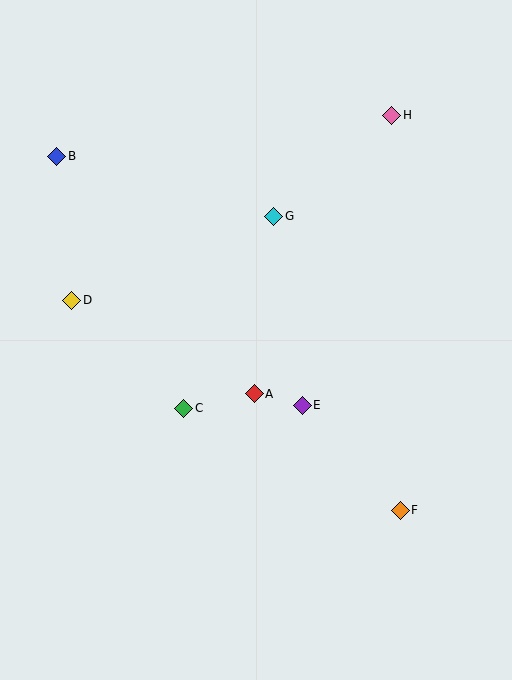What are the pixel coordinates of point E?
Point E is at (302, 405).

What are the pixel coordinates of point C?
Point C is at (184, 408).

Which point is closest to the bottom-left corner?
Point C is closest to the bottom-left corner.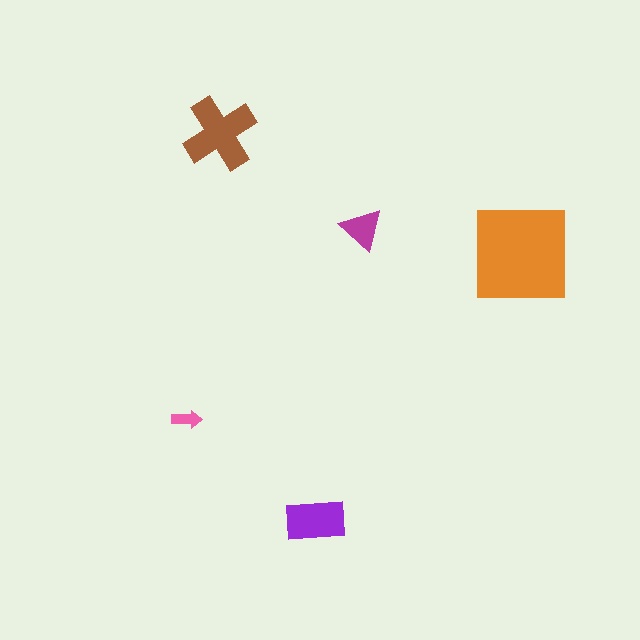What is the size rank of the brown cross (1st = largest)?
2nd.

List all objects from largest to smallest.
The orange square, the brown cross, the purple rectangle, the magenta triangle, the pink arrow.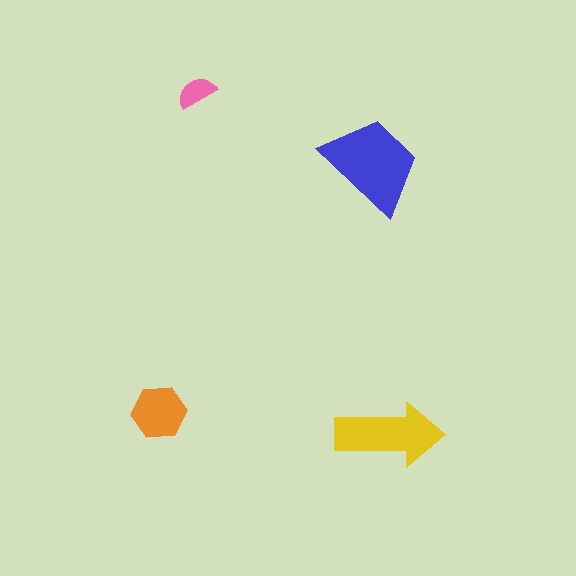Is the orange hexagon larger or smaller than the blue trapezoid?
Smaller.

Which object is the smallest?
The pink semicircle.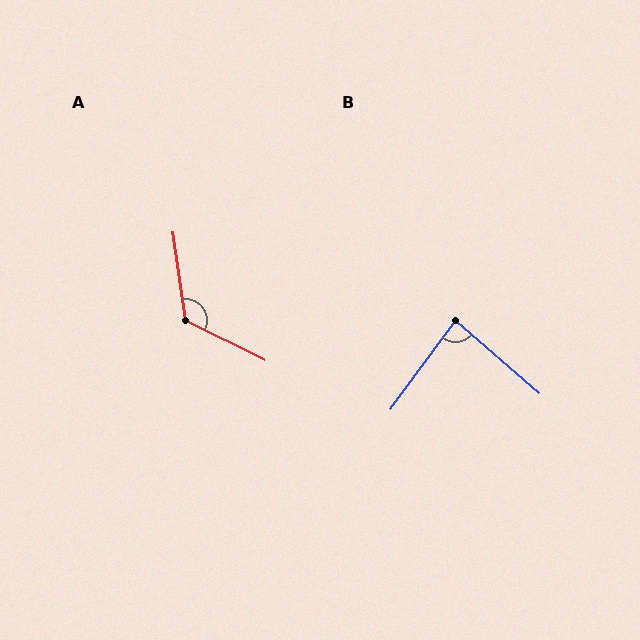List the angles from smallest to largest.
B (85°), A (124°).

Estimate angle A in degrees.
Approximately 124 degrees.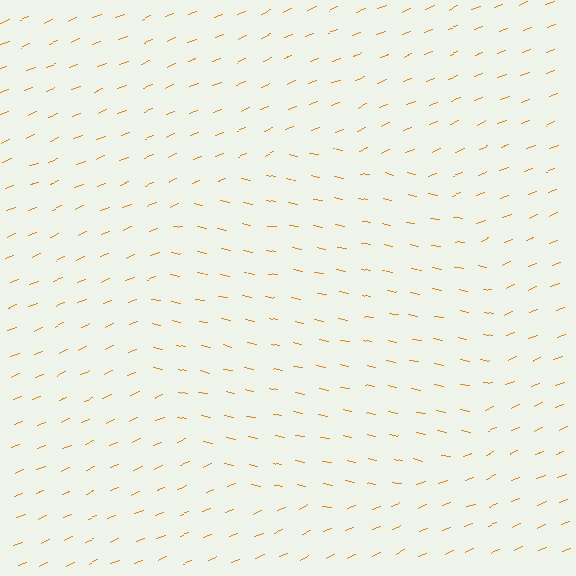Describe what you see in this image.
The image is filled with small orange line segments. A circle region in the image has lines oriented differently from the surrounding lines, creating a visible texture boundary.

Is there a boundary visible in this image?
Yes, there is a texture boundary formed by a change in line orientation.